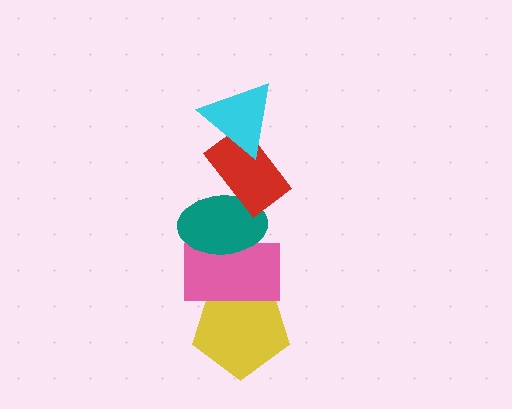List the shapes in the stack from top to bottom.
From top to bottom: the cyan triangle, the red rectangle, the teal ellipse, the pink rectangle, the yellow pentagon.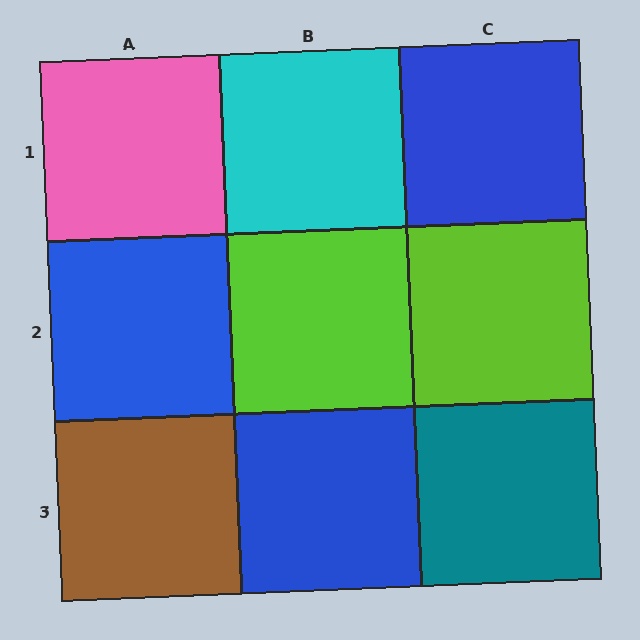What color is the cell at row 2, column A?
Blue.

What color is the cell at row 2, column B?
Lime.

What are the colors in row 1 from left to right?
Pink, cyan, blue.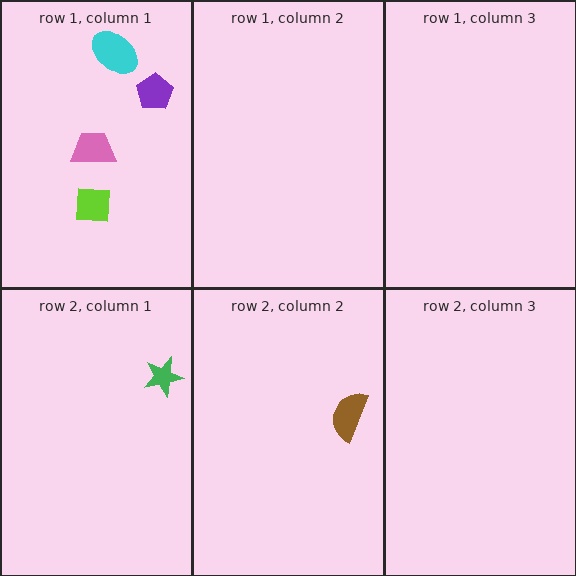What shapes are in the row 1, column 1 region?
The pink trapezoid, the cyan ellipse, the purple pentagon, the lime square.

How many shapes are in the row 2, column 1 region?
1.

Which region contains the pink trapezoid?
The row 1, column 1 region.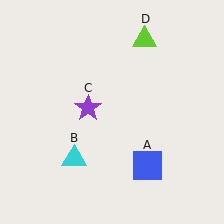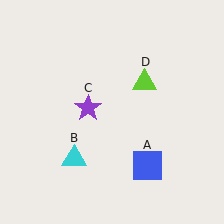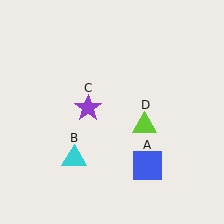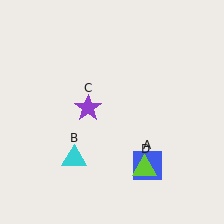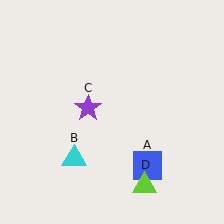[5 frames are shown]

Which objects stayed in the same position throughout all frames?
Blue square (object A) and cyan triangle (object B) and purple star (object C) remained stationary.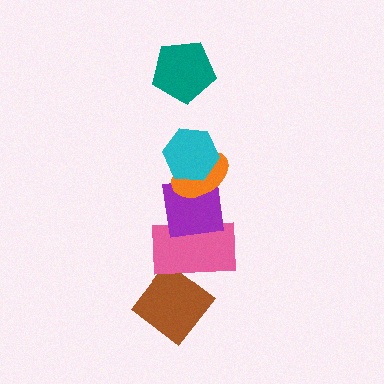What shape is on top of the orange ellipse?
The cyan hexagon is on top of the orange ellipse.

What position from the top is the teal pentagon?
The teal pentagon is 1st from the top.